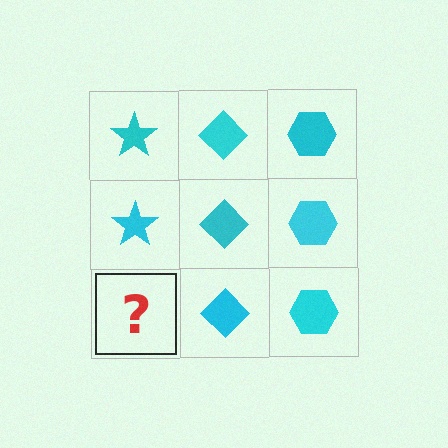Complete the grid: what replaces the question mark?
The question mark should be replaced with a cyan star.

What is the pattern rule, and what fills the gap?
The rule is that each column has a consistent shape. The gap should be filled with a cyan star.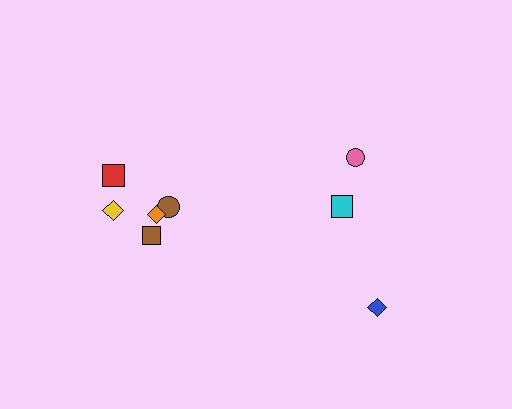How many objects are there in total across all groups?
There are 8 objects.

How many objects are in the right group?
There are 3 objects.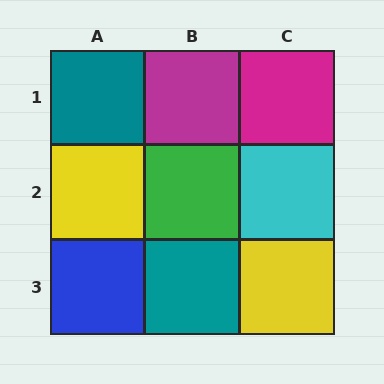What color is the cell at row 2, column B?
Green.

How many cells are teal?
2 cells are teal.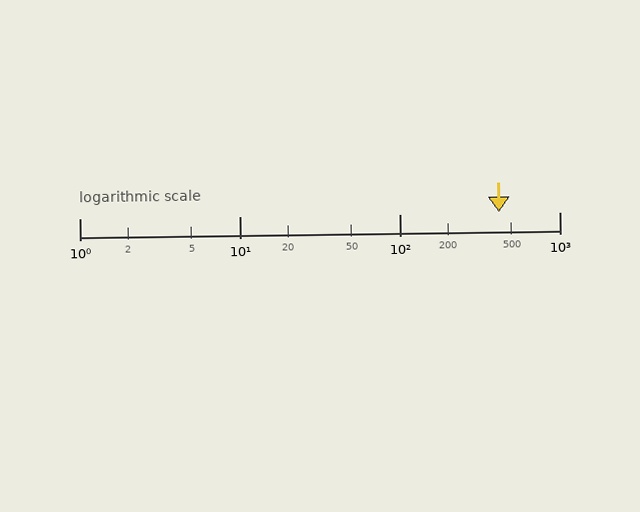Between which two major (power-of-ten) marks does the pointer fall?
The pointer is between 100 and 1000.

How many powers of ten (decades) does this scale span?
The scale spans 3 decades, from 1 to 1000.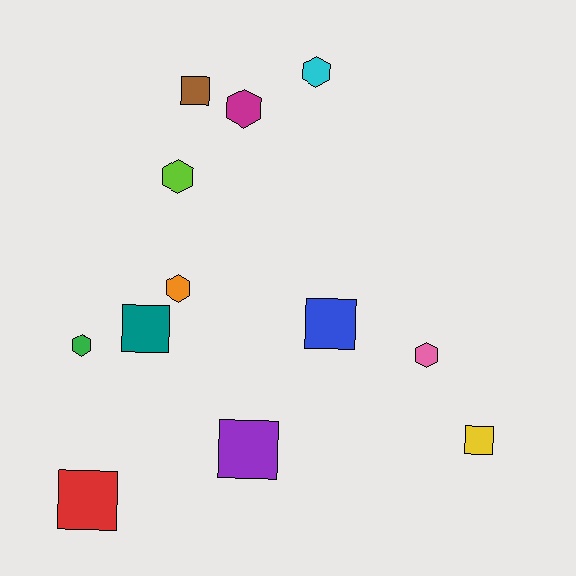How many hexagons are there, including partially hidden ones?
There are 6 hexagons.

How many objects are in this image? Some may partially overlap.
There are 12 objects.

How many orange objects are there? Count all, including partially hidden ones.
There is 1 orange object.